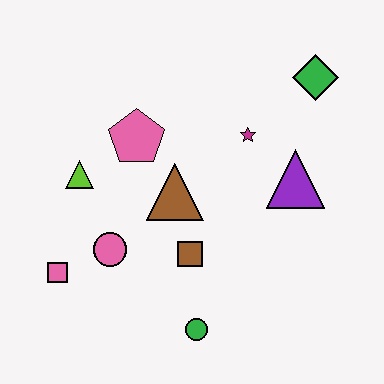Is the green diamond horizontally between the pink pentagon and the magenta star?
No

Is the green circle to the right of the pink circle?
Yes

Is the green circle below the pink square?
Yes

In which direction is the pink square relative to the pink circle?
The pink square is to the left of the pink circle.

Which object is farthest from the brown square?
The green diamond is farthest from the brown square.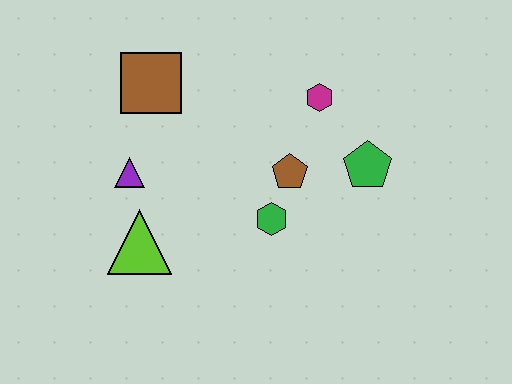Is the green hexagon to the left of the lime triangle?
No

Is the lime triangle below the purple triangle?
Yes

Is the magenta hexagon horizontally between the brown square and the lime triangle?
No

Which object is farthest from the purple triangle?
The green pentagon is farthest from the purple triangle.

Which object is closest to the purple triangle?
The lime triangle is closest to the purple triangle.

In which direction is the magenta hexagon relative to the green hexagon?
The magenta hexagon is above the green hexagon.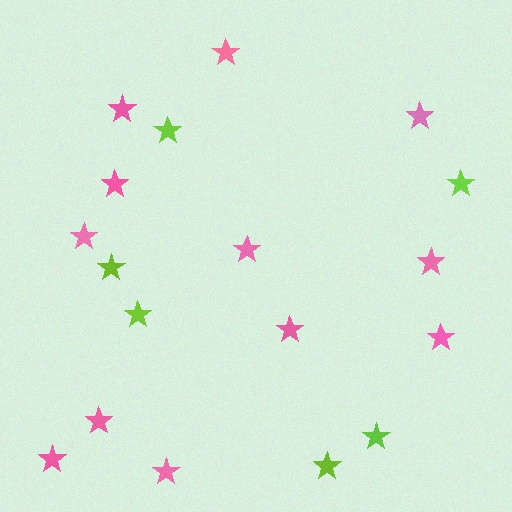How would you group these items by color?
There are 2 groups: one group of pink stars (12) and one group of lime stars (6).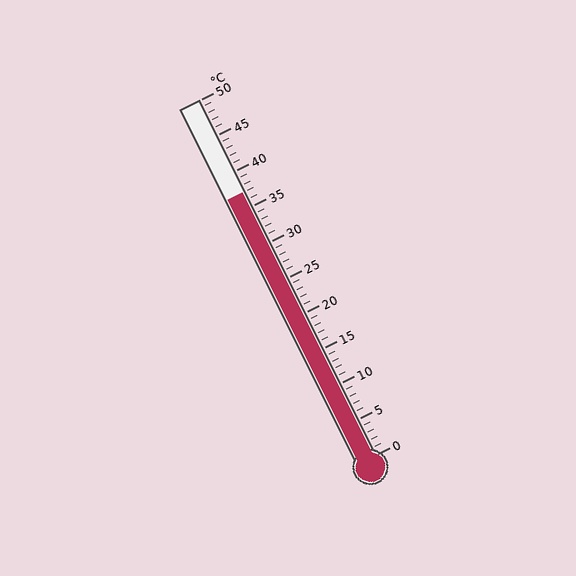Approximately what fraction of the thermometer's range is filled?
The thermometer is filled to approximately 75% of its range.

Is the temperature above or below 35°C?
The temperature is above 35°C.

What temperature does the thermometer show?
The thermometer shows approximately 37°C.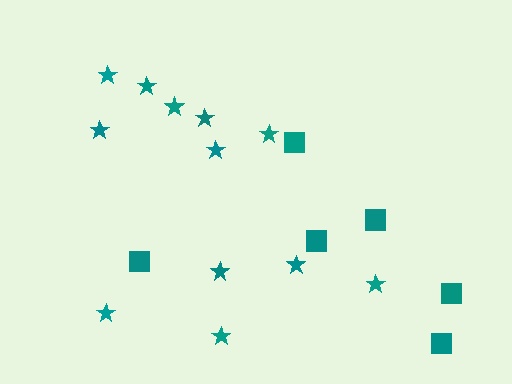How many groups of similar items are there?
There are 2 groups: one group of squares (6) and one group of stars (12).